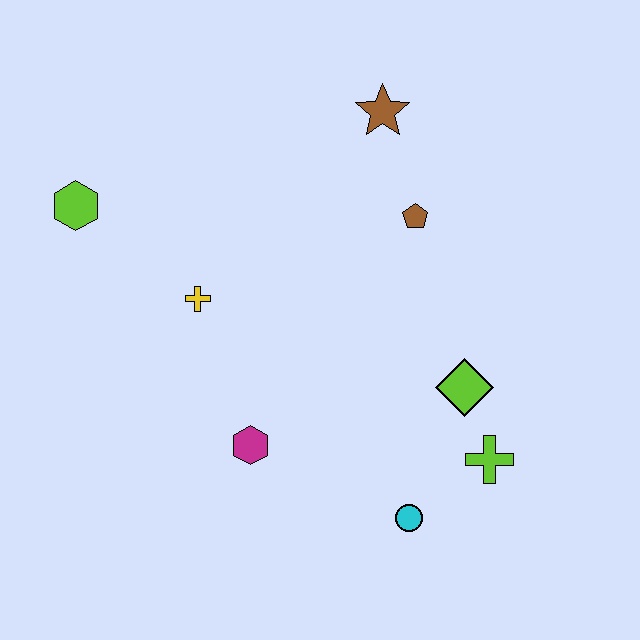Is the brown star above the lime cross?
Yes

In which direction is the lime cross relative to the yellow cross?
The lime cross is to the right of the yellow cross.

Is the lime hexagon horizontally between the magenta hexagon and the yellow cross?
No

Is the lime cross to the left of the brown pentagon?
No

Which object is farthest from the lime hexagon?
The lime cross is farthest from the lime hexagon.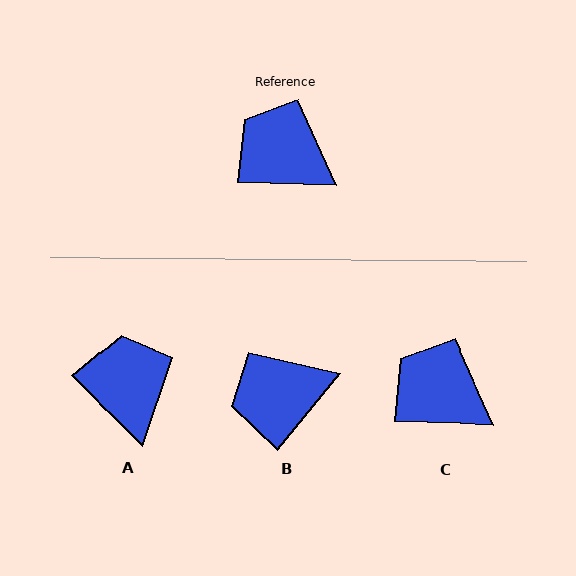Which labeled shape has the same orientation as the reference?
C.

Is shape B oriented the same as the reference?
No, it is off by about 52 degrees.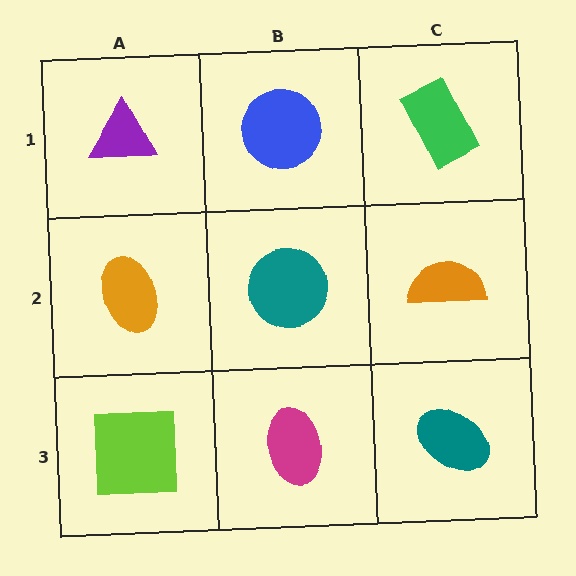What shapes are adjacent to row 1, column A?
An orange ellipse (row 2, column A), a blue circle (row 1, column B).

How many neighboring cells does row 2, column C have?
3.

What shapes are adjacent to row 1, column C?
An orange semicircle (row 2, column C), a blue circle (row 1, column B).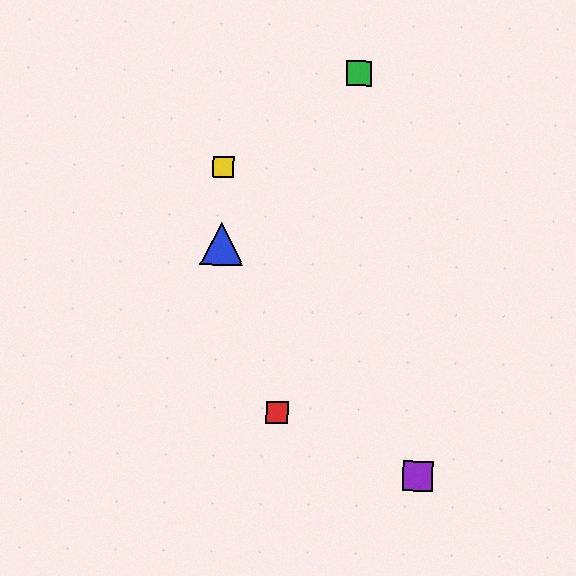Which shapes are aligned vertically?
The blue triangle, the yellow square are aligned vertically.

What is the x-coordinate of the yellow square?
The yellow square is at x≈223.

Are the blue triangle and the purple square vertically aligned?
No, the blue triangle is at x≈222 and the purple square is at x≈418.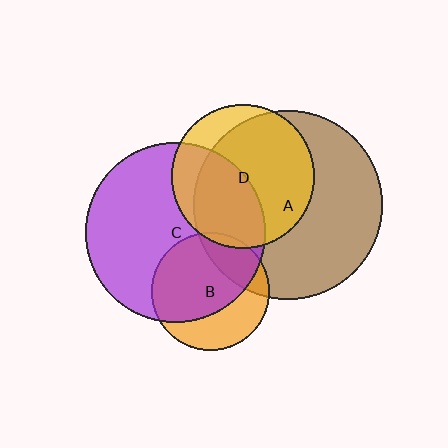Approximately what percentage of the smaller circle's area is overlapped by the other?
Approximately 20%.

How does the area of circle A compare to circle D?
Approximately 1.7 times.